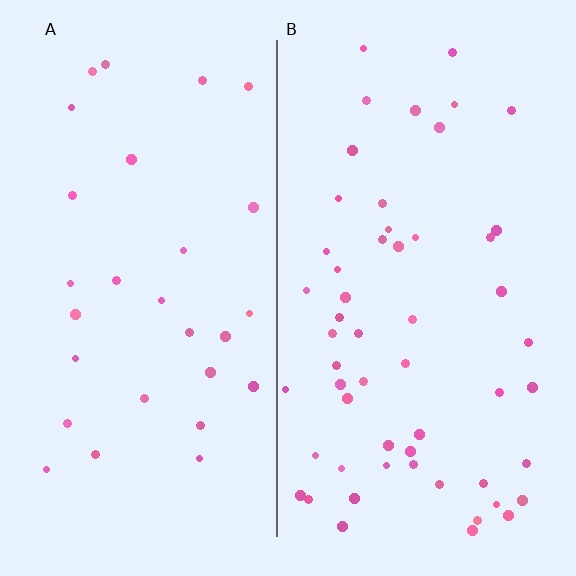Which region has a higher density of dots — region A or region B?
B (the right).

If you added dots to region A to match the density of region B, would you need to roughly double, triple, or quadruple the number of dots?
Approximately double.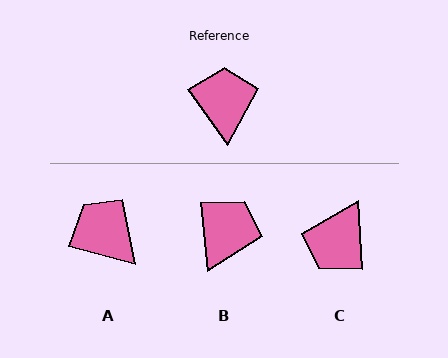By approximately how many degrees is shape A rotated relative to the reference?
Approximately 39 degrees counter-clockwise.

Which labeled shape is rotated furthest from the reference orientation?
C, about 148 degrees away.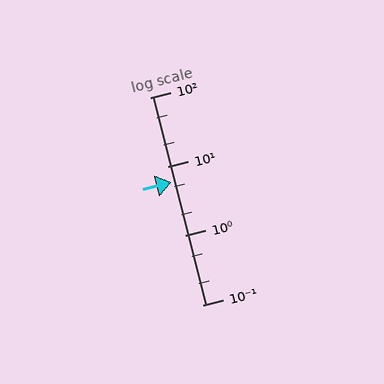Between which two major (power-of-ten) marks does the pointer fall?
The pointer is between 1 and 10.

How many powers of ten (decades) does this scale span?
The scale spans 3 decades, from 0.1 to 100.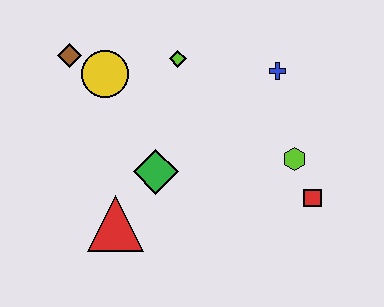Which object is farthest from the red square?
The brown diamond is farthest from the red square.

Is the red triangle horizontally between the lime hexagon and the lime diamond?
No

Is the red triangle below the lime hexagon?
Yes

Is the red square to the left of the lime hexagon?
No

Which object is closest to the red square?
The lime hexagon is closest to the red square.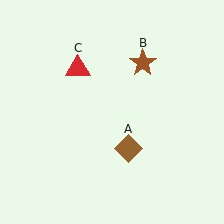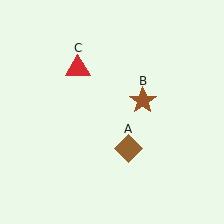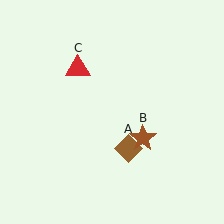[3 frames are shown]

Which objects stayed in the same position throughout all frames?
Brown diamond (object A) and red triangle (object C) remained stationary.